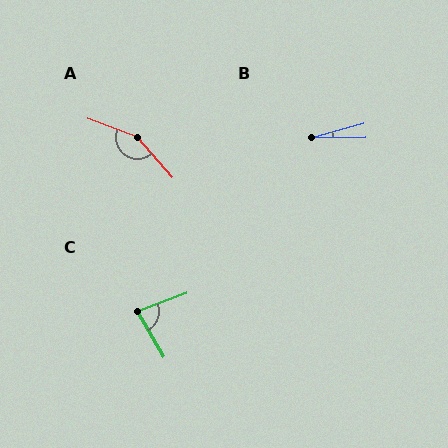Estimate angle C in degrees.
Approximately 80 degrees.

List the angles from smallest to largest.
B (15°), C (80°), A (152°).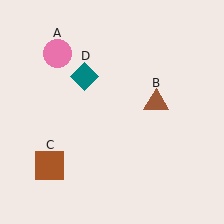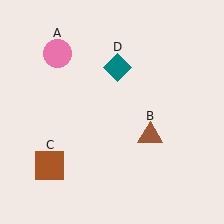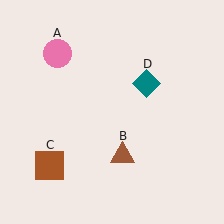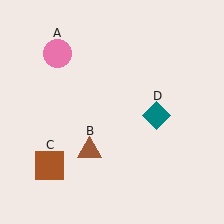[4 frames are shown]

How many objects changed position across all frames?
2 objects changed position: brown triangle (object B), teal diamond (object D).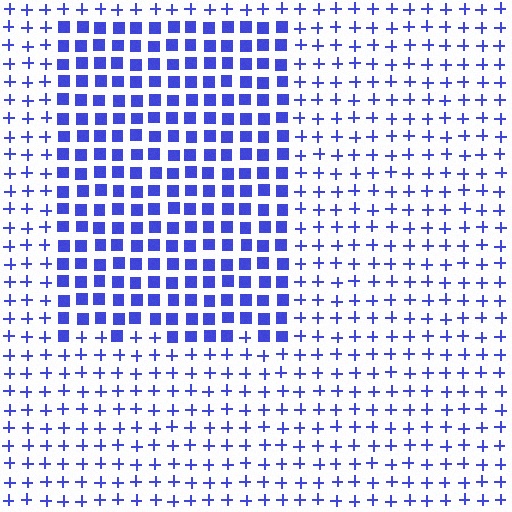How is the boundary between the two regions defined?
The boundary is defined by a change in element shape: squares inside vs. plus signs outside. All elements share the same color and spacing.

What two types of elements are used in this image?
The image uses squares inside the rectangle region and plus signs outside it.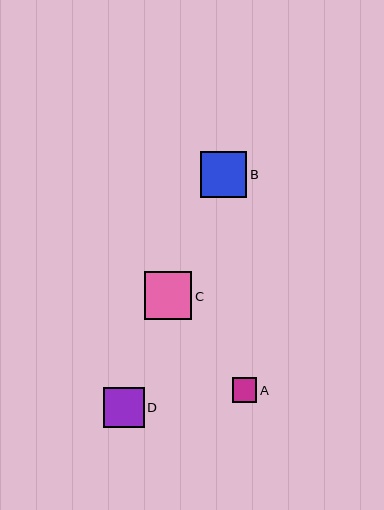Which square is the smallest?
Square A is the smallest with a size of approximately 25 pixels.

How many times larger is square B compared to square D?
Square B is approximately 1.1 times the size of square D.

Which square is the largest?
Square C is the largest with a size of approximately 48 pixels.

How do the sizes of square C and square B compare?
Square C and square B are approximately the same size.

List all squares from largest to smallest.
From largest to smallest: C, B, D, A.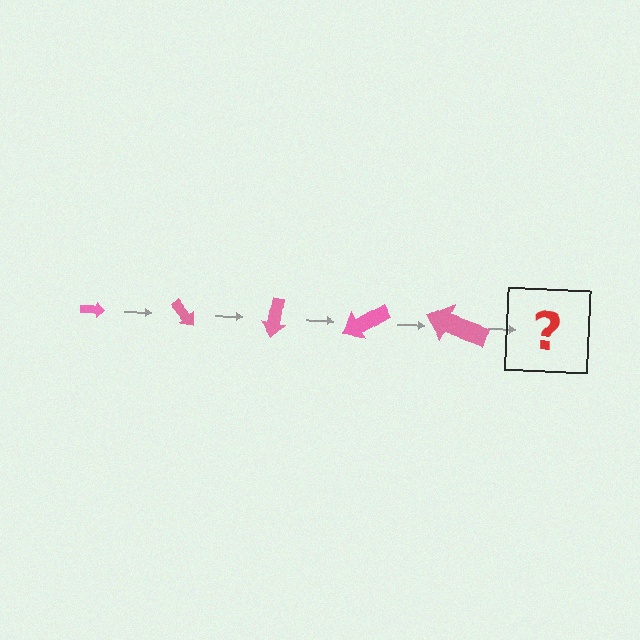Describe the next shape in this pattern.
It should be an arrow, larger than the previous one and rotated 250 degrees from the start.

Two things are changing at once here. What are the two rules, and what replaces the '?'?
The two rules are that the arrow grows larger each step and it rotates 50 degrees each step. The '?' should be an arrow, larger than the previous one and rotated 250 degrees from the start.